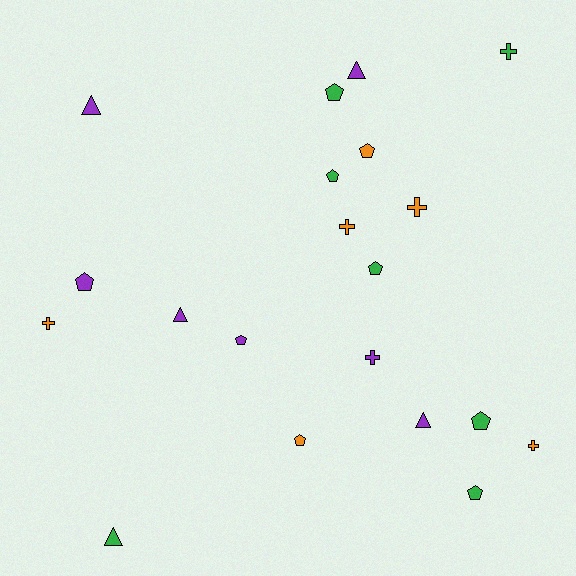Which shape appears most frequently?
Pentagon, with 9 objects.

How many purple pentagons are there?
There are 2 purple pentagons.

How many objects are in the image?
There are 20 objects.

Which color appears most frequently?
Green, with 7 objects.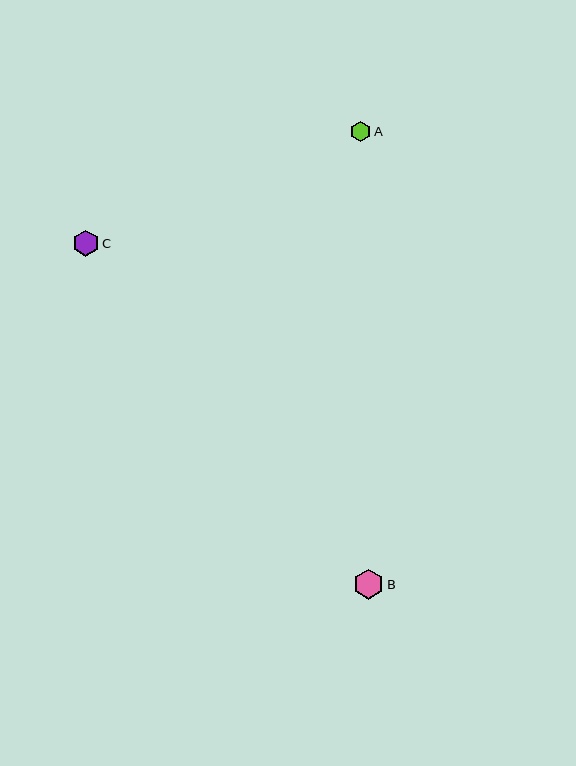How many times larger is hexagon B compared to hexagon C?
Hexagon B is approximately 1.2 times the size of hexagon C.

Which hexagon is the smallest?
Hexagon A is the smallest with a size of approximately 21 pixels.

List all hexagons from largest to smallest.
From largest to smallest: B, C, A.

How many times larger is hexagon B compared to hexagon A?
Hexagon B is approximately 1.5 times the size of hexagon A.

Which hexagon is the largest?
Hexagon B is the largest with a size of approximately 30 pixels.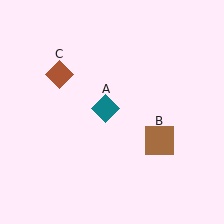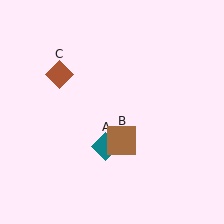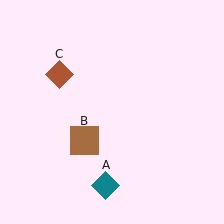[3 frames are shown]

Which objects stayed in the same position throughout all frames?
Brown diamond (object C) remained stationary.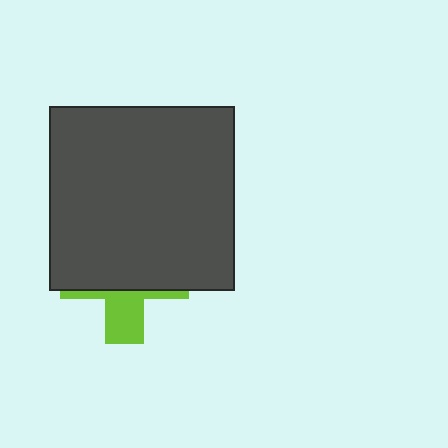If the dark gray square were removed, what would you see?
You would see the complete lime cross.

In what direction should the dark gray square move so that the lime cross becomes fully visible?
The dark gray square should move up. That is the shortest direction to clear the overlap and leave the lime cross fully visible.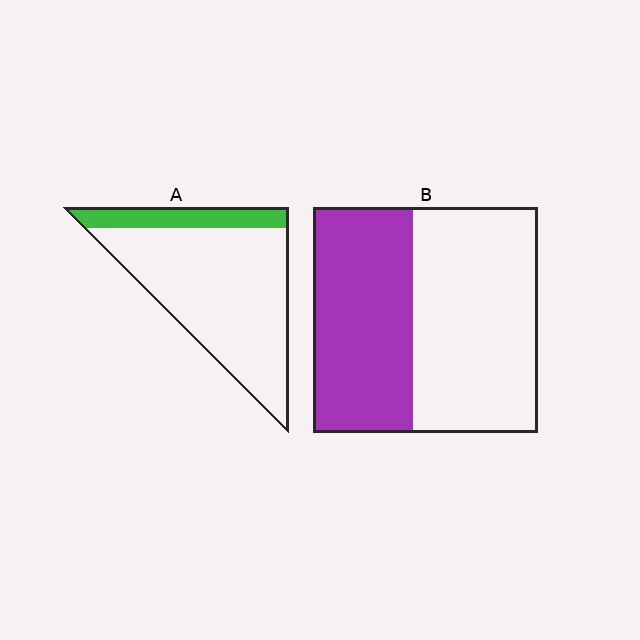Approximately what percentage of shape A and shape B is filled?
A is approximately 20% and B is approximately 45%.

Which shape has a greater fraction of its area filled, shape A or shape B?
Shape B.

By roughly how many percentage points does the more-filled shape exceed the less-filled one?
By roughly 25 percentage points (B over A).